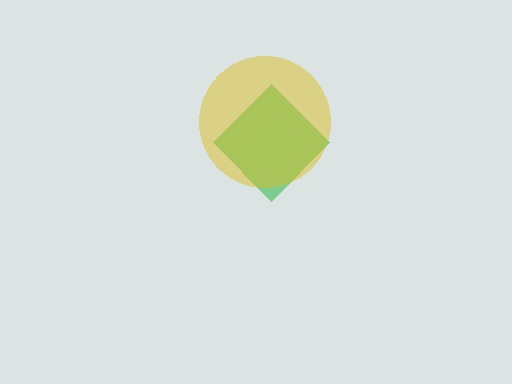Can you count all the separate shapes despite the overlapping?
Yes, there are 2 separate shapes.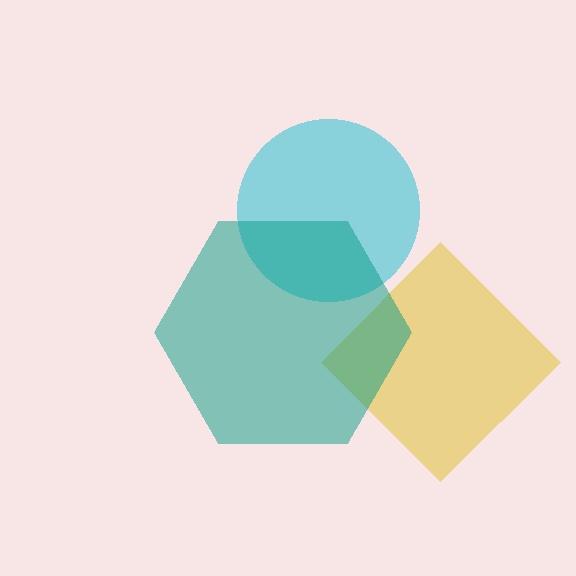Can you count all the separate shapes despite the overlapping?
Yes, there are 3 separate shapes.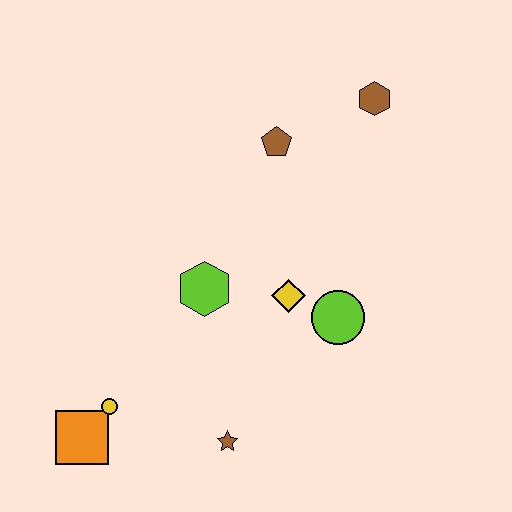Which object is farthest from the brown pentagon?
The orange square is farthest from the brown pentagon.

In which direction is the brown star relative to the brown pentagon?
The brown star is below the brown pentagon.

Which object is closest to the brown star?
The yellow circle is closest to the brown star.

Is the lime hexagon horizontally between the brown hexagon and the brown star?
No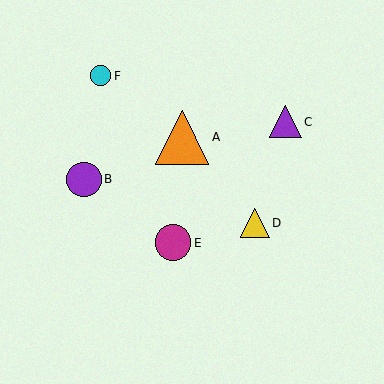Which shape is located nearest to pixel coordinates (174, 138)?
The orange triangle (labeled A) at (182, 137) is nearest to that location.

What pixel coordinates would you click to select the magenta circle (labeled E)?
Click at (173, 243) to select the magenta circle E.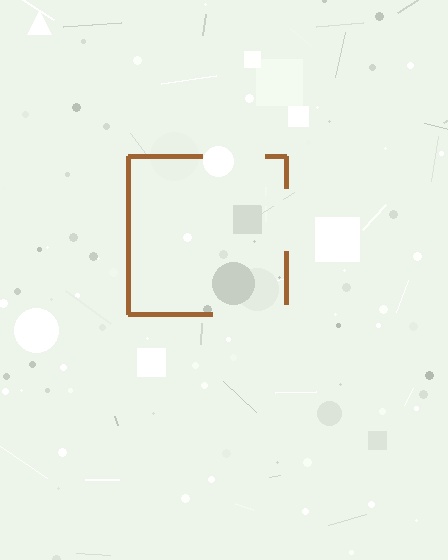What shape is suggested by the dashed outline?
The dashed outline suggests a square.